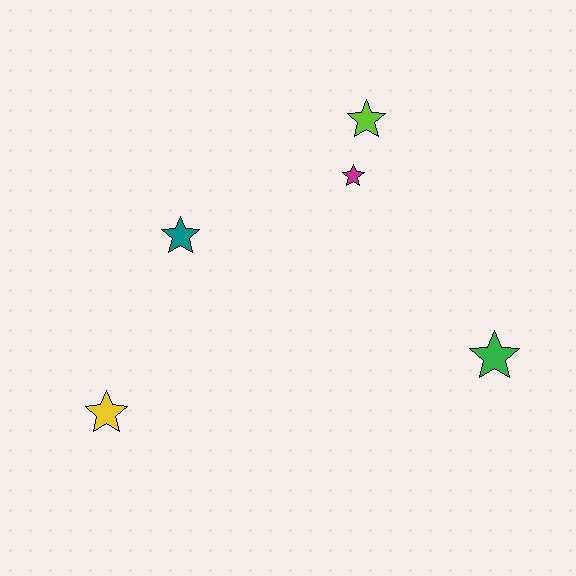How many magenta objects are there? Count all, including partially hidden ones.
There is 1 magenta object.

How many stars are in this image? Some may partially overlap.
There are 5 stars.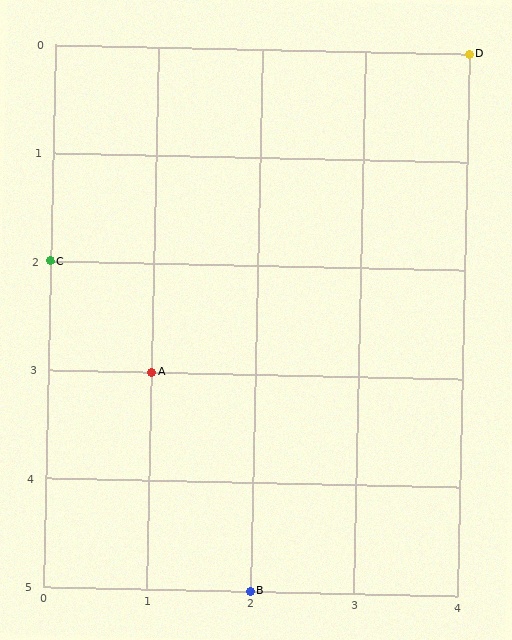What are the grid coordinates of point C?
Point C is at grid coordinates (0, 2).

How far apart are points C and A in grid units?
Points C and A are 1 column and 1 row apart (about 1.4 grid units diagonally).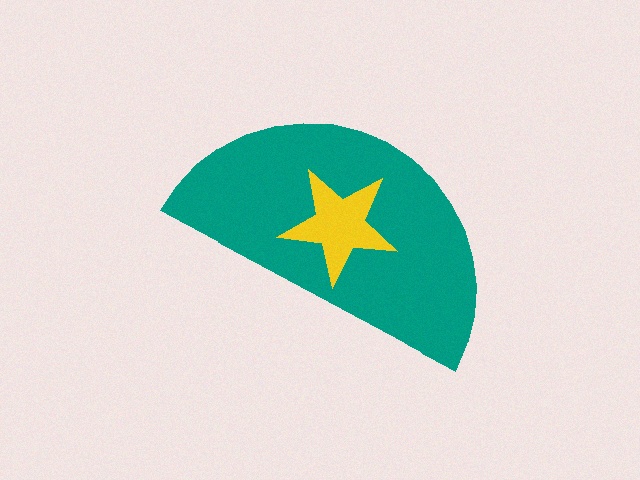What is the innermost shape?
The yellow star.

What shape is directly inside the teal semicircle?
The yellow star.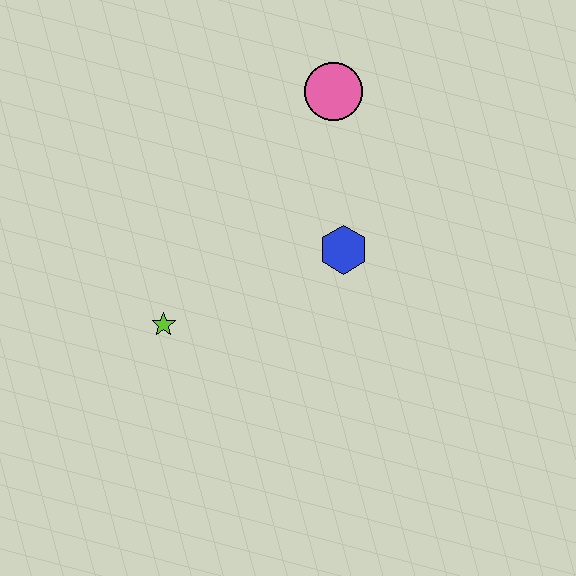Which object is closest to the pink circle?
The blue hexagon is closest to the pink circle.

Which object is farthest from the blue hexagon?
The lime star is farthest from the blue hexagon.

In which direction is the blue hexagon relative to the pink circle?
The blue hexagon is below the pink circle.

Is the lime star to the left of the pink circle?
Yes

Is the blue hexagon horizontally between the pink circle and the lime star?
No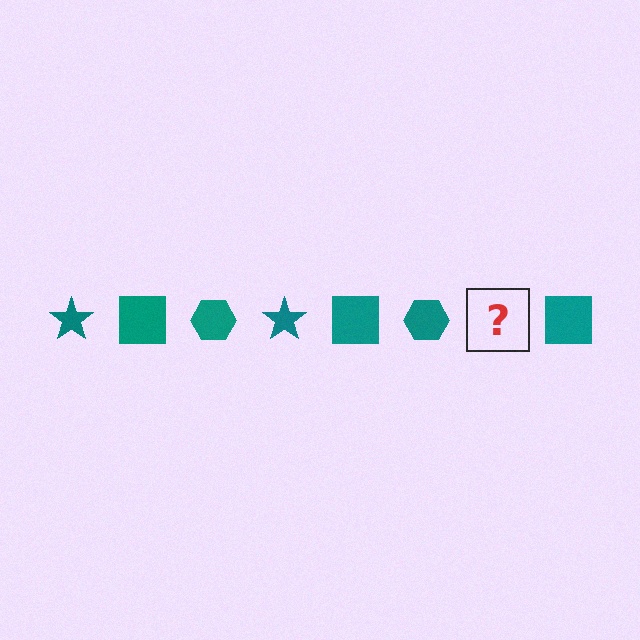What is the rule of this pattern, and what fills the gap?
The rule is that the pattern cycles through star, square, hexagon shapes in teal. The gap should be filled with a teal star.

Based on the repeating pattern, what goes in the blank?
The blank should be a teal star.